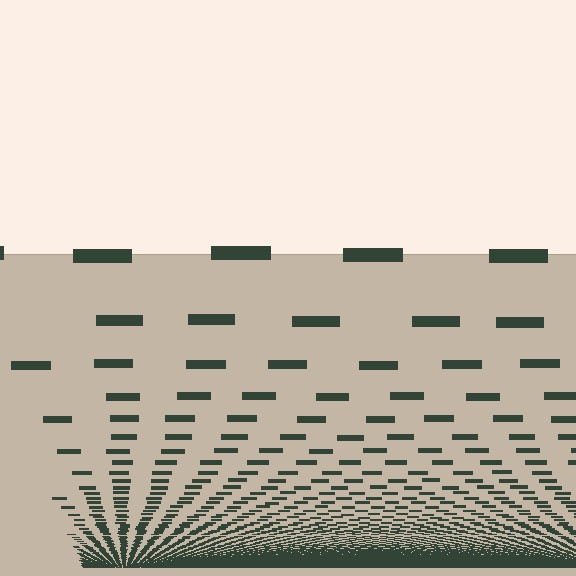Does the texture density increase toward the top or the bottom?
Density increases toward the bottom.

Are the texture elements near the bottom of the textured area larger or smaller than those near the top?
Smaller. The gradient is inverted — elements near the bottom are smaller and denser.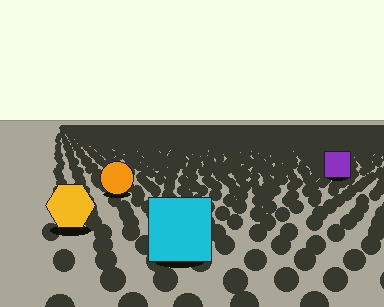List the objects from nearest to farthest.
From nearest to farthest: the cyan square, the yellow hexagon, the orange circle, the purple square.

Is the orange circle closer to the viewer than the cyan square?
No. The cyan square is closer — you can tell from the texture gradient: the ground texture is coarser near it.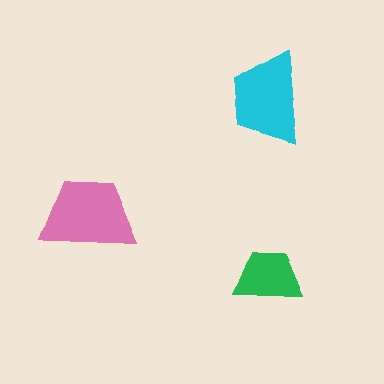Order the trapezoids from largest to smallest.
the pink one, the cyan one, the green one.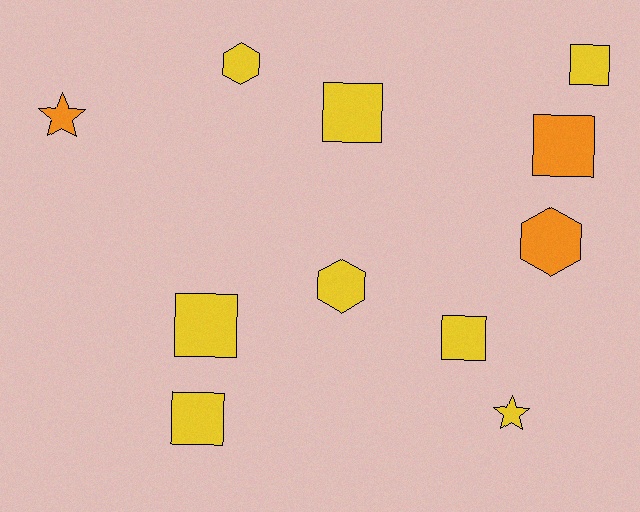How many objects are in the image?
There are 11 objects.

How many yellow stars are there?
There is 1 yellow star.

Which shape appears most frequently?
Square, with 6 objects.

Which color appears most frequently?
Yellow, with 8 objects.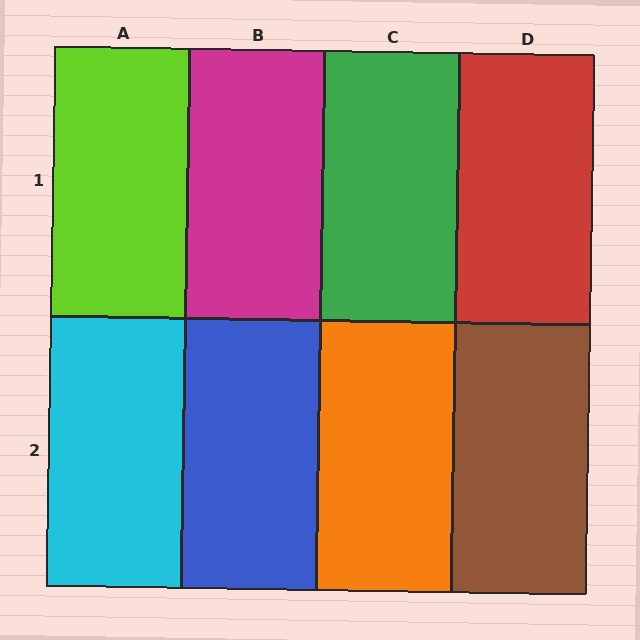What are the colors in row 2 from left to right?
Cyan, blue, orange, brown.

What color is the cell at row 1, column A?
Lime.